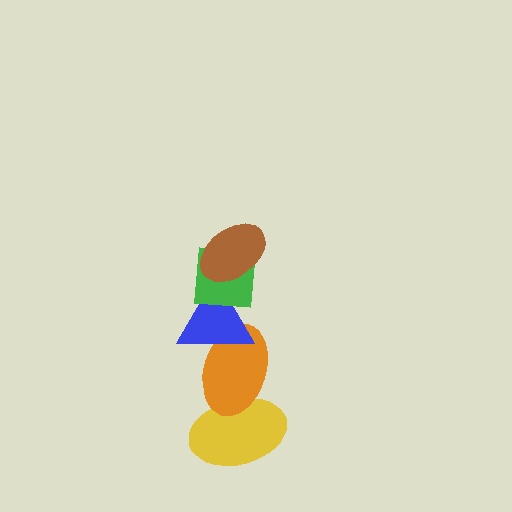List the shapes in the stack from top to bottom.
From top to bottom: the brown ellipse, the green square, the blue triangle, the orange ellipse, the yellow ellipse.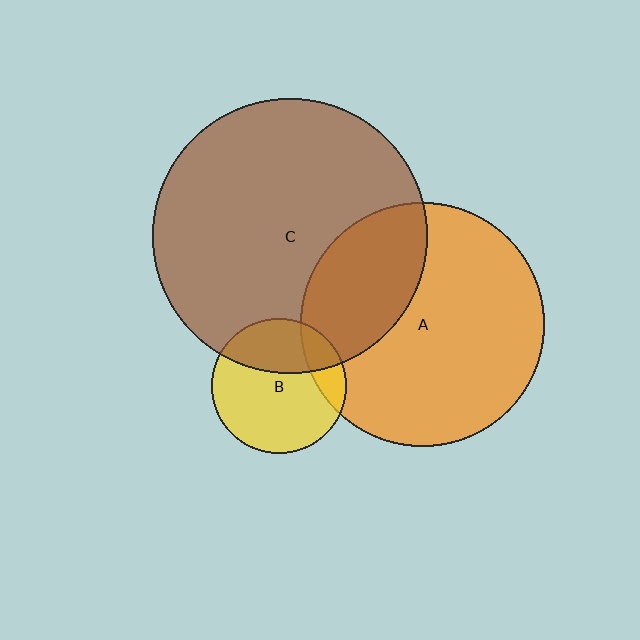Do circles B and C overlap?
Yes.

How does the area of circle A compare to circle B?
Approximately 3.3 times.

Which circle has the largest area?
Circle C (brown).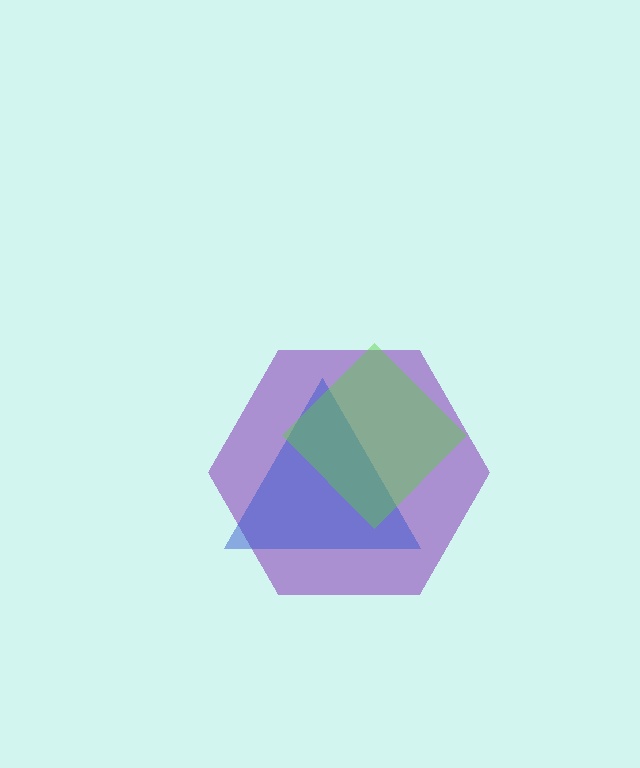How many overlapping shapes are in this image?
There are 3 overlapping shapes in the image.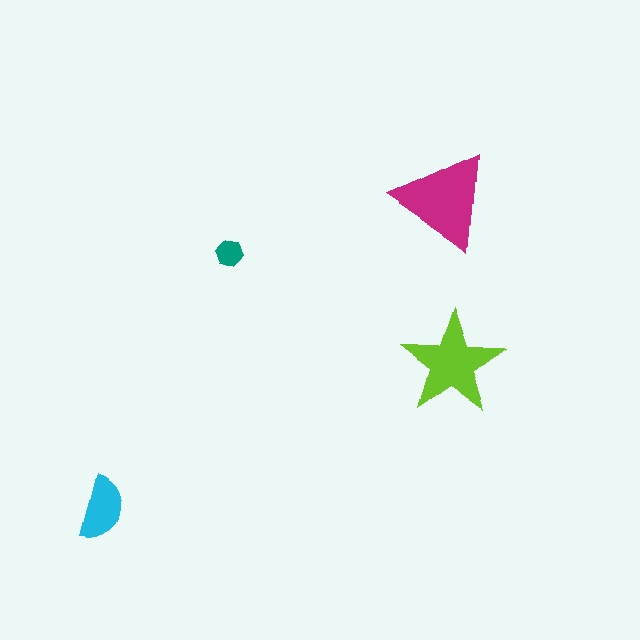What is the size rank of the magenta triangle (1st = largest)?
1st.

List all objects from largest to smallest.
The magenta triangle, the lime star, the cyan semicircle, the teal hexagon.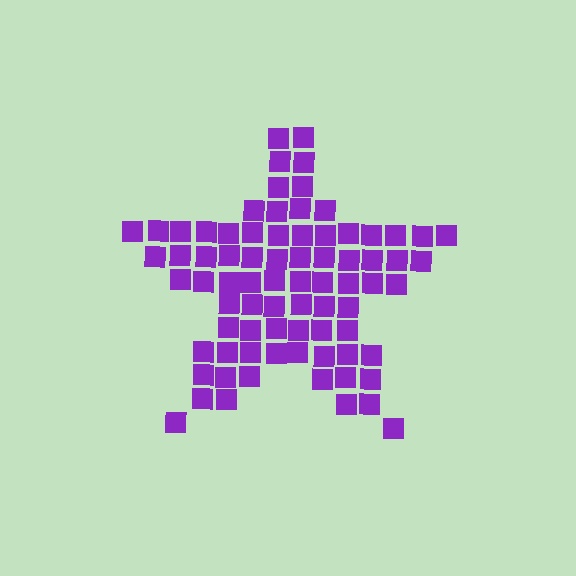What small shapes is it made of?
It is made of small squares.